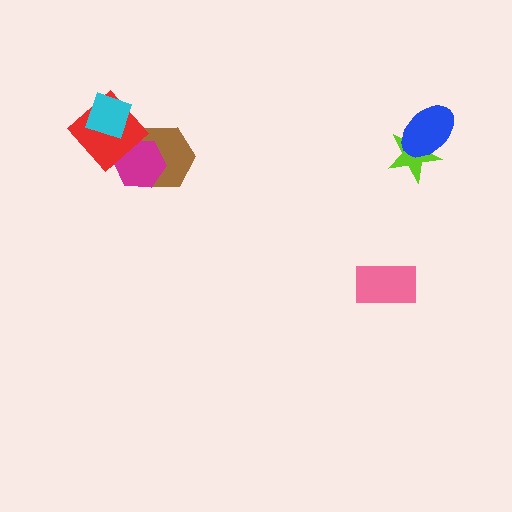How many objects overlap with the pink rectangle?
0 objects overlap with the pink rectangle.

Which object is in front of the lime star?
The blue ellipse is in front of the lime star.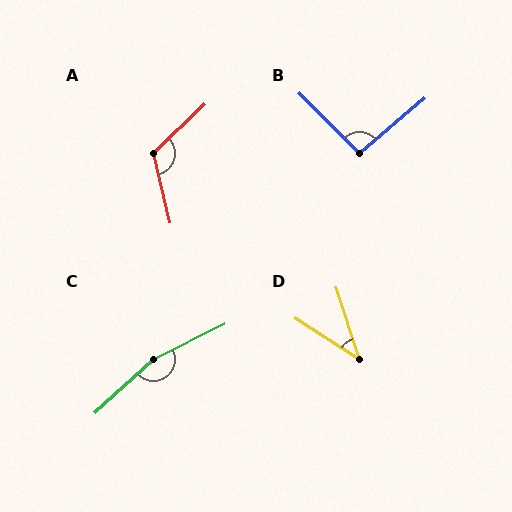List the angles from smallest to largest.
D (39°), B (95°), A (121°), C (164°).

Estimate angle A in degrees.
Approximately 121 degrees.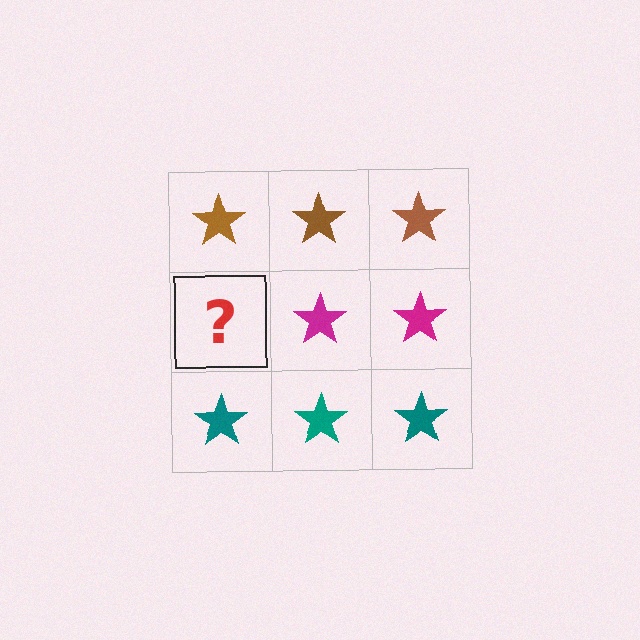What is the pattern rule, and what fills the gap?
The rule is that each row has a consistent color. The gap should be filled with a magenta star.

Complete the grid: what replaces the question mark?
The question mark should be replaced with a magenta star.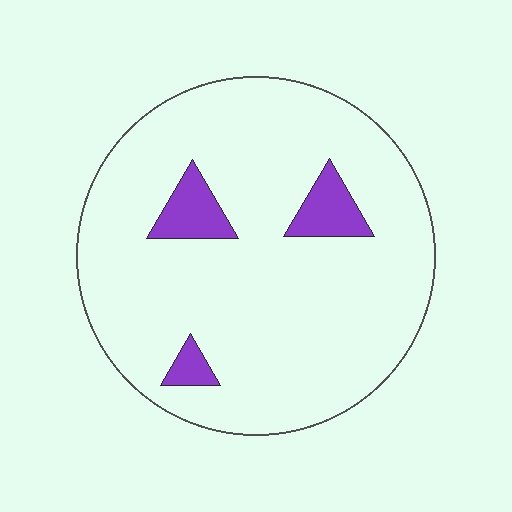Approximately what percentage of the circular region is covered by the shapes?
Approximately 10%.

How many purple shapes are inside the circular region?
3.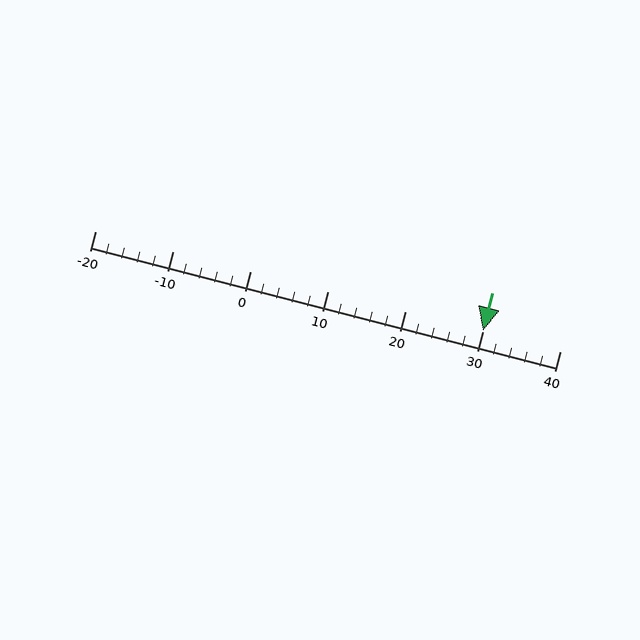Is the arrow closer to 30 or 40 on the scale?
The arrow is closer to 30.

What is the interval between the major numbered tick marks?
The major tick marks are spaced 10 units apart.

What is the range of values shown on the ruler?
The ruler shows values from -20 to 40.